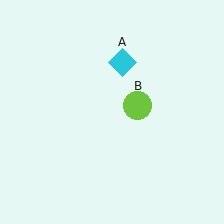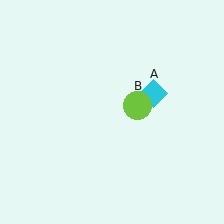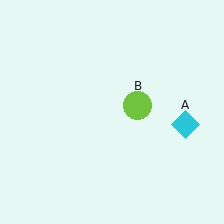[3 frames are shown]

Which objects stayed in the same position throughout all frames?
Lime circle (object B) remained stationary.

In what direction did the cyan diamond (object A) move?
The cyan diamond (object A) moved down and to the right.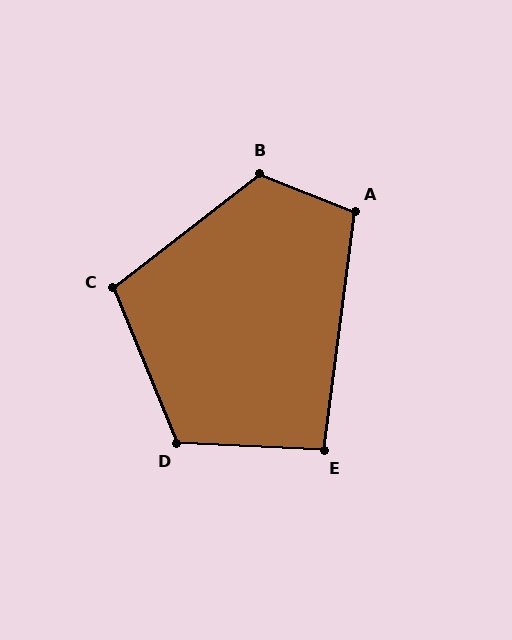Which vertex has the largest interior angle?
B, at approximately 120 degrees.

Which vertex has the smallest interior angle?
E, at approximately 95 degrees.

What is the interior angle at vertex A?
Approximately 105 degrees (obtuse).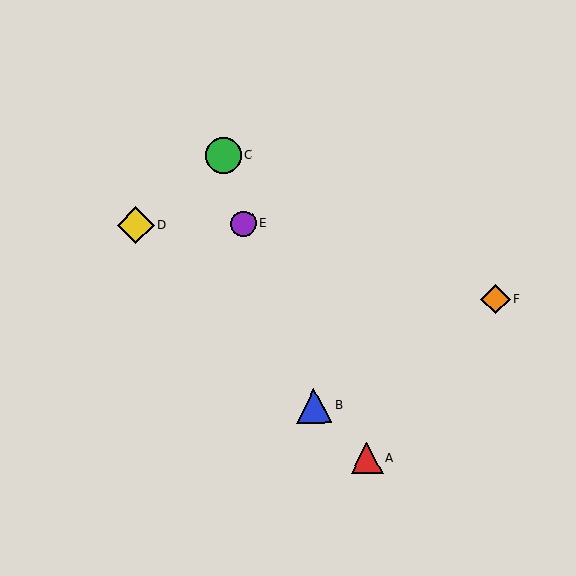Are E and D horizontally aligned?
Yes, both are at y≈224.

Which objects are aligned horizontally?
Objects D, E are aligned horizontally.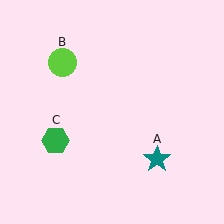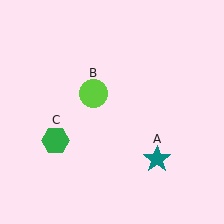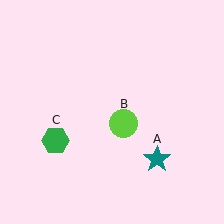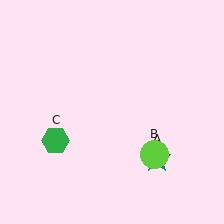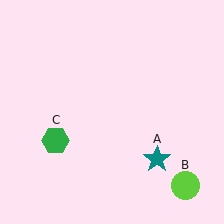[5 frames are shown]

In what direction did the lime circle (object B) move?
The lime circle (object B) moved down and to the right.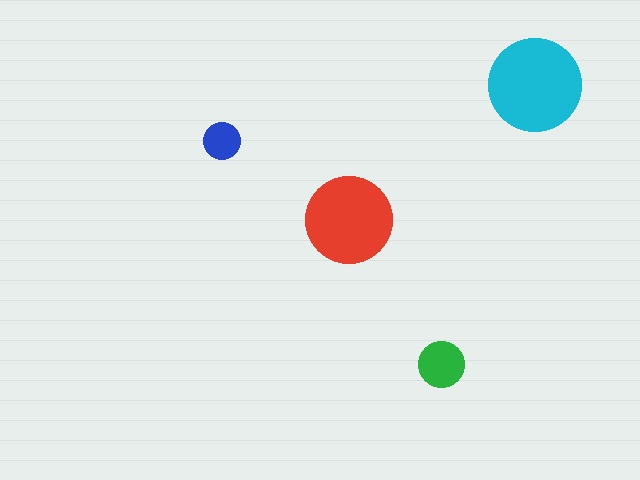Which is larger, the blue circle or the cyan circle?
The cyan one.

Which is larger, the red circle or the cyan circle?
The cyan one.